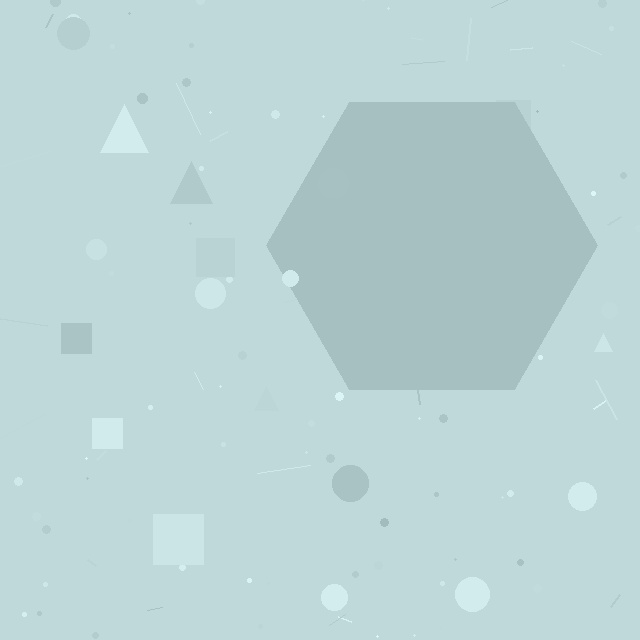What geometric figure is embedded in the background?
A hexagon is embedded in the background.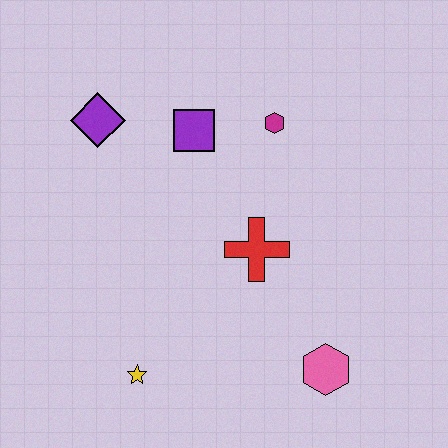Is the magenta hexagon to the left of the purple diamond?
No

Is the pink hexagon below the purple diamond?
Yes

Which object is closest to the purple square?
The magenta hexagon is closest to the purple square.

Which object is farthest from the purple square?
The pink hexagon is farthest from the purple square.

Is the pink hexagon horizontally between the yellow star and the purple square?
No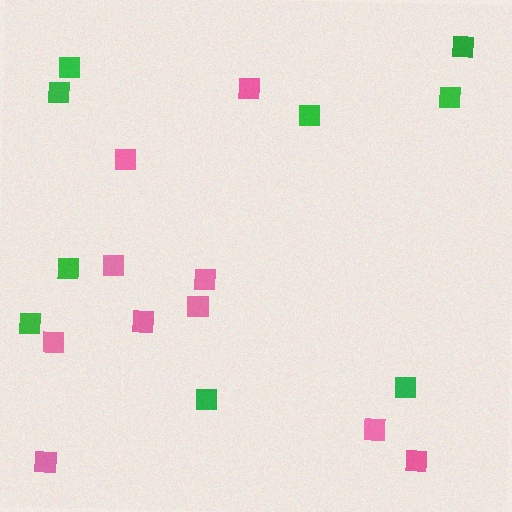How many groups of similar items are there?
There are 2 groups: one group of pink squares (10) and one group of green squares (9).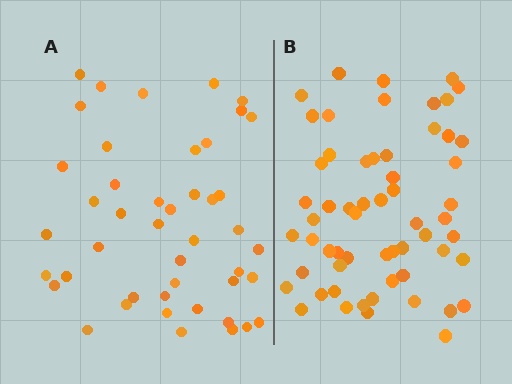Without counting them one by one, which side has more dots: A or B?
Region B (the right region) has more dots.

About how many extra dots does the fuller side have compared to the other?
Region B has approximately 15 more dots than region A.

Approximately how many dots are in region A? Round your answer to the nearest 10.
About 40 dots. (The exact count is 45, which rounds to 40.)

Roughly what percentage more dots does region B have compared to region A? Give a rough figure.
About 30% more.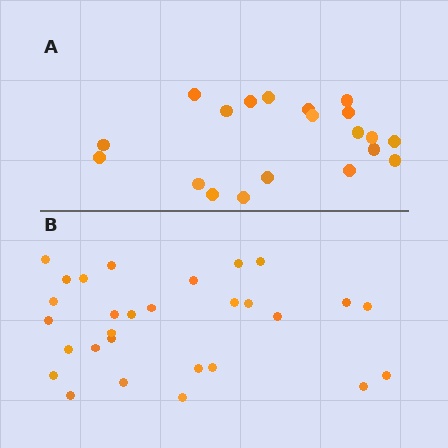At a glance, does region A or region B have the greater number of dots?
Region B (the bottom region) has more dots.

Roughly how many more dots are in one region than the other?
Region B has roughly 8 or so more dots than region A.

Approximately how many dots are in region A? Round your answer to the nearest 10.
About 20 dots.